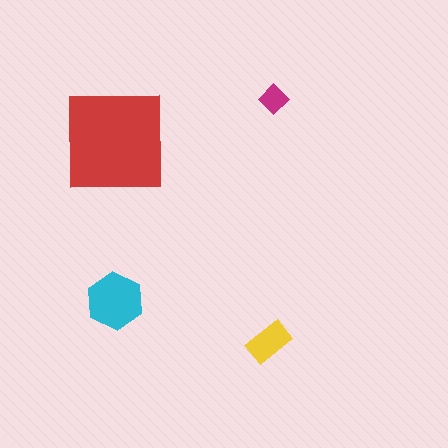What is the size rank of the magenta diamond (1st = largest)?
4th.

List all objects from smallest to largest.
The magenta diamond, the yellow rectangle, the cyan hexagon, the red square.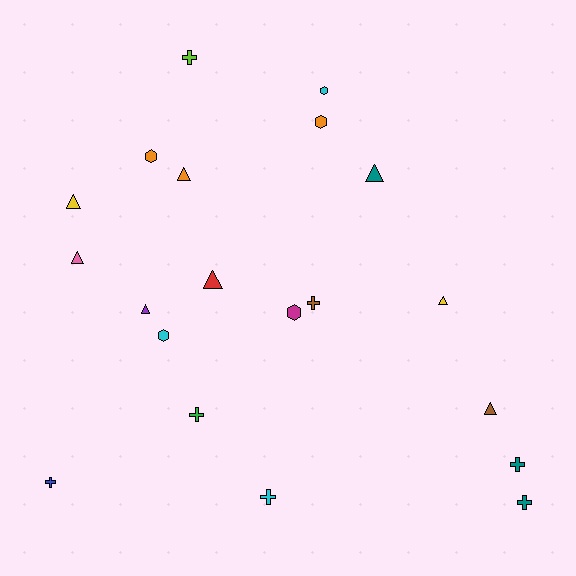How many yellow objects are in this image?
There are 2 yellow objects.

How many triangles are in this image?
There are 8 triangles.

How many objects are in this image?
There are 20 objects.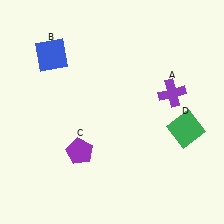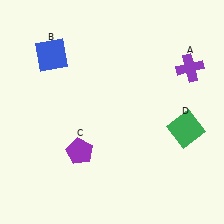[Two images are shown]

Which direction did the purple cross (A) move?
The purple cross (A) moved up.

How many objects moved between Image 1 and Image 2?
1 object moved between the two images.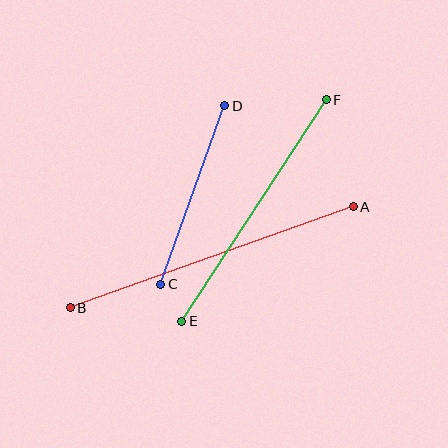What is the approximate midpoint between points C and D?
The midpoint is at approximately (193, 195) pixels.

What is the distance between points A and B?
The distance is approximately 300 pixels.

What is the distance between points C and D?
The distance is approximately 190 pixels.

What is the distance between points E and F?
The distance is approximately 265 pixels.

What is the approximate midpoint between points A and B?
The midpoint is at approximately (212, 257) pixels.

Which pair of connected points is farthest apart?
Points A and B are farthest apart.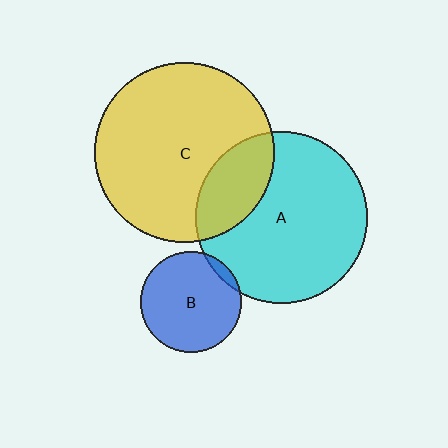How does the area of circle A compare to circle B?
Approximately 2.9 times.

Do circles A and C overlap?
Yes.